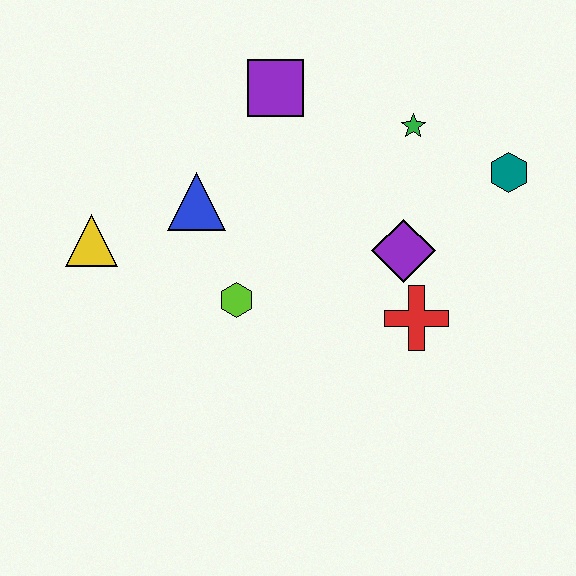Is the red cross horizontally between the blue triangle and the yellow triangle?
No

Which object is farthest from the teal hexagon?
The yellow triangle is farthest from the teal hexagon.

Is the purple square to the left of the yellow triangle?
No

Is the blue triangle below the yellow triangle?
No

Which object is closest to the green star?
The teal hexagon is closest to the green star.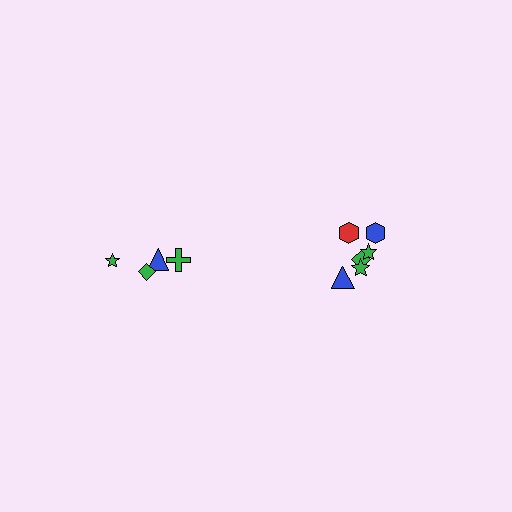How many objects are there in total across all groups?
There are 10 objects.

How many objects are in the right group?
There are 6 objects.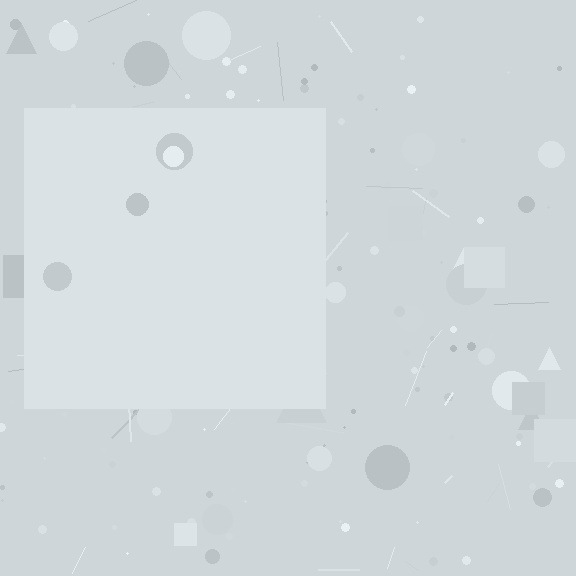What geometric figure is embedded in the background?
A square is embedded in the background.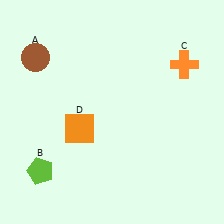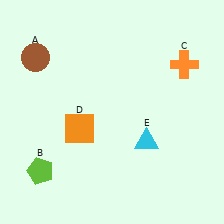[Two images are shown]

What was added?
A cyan triangle (E) was added in Image 2.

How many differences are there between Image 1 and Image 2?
There is 1 difference between the two images.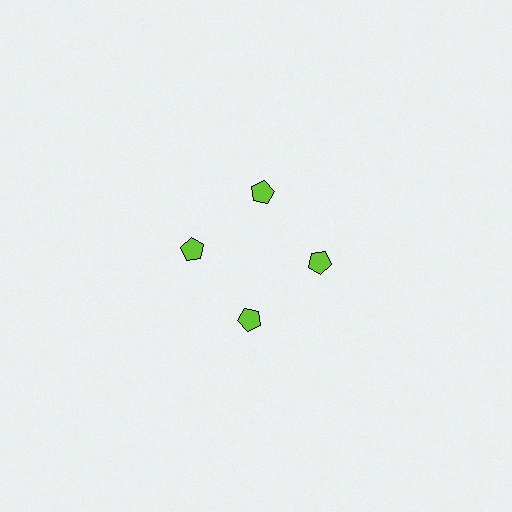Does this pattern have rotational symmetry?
Yes, this pattern has 4-fold rotational symmetry. It looks the same after rotating 90 degrees around the center.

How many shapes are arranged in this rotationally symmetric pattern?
There are 4 shapes, arranged in 4 groups of 1.